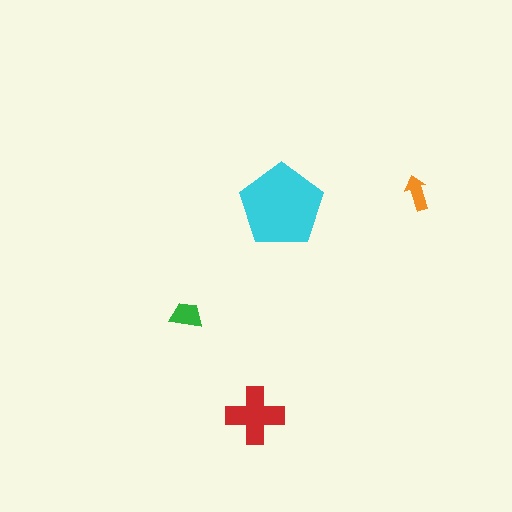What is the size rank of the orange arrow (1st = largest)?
4th.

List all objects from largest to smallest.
The cyan pentagon, the red cross, the green trapezoid, the orange arrow.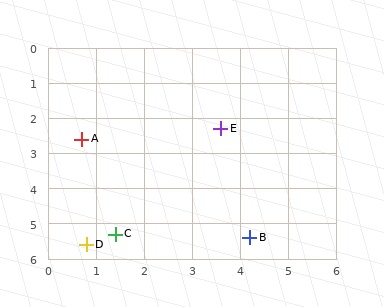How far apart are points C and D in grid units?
Points C and D are about 0.7 grid units apart.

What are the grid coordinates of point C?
Point C is at approximately (1.4, 5.3).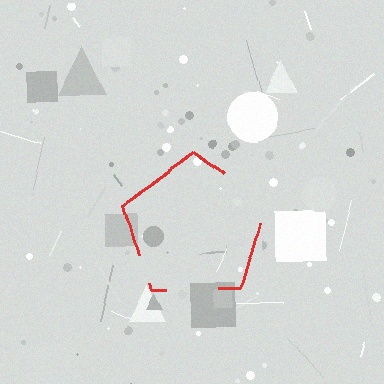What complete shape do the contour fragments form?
The contour fragments form a pentagon.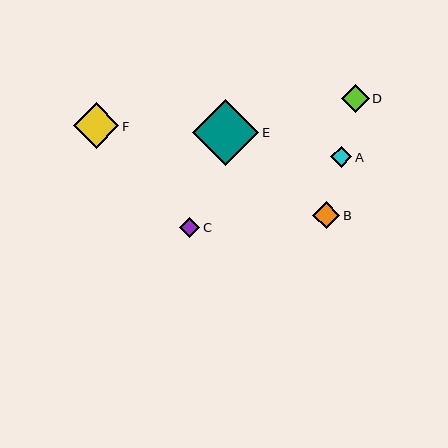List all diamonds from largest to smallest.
From largest to smallest: E, F, D, B, A, C.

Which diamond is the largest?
Diamond E is the largest with a size of approximately 66 pixels.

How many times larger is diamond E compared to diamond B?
Diamond E is approximately 2.4 times the size of diamond B.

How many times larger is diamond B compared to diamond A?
Diamond B is approximately 1.3 times the size of diamond A.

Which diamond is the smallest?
Diamond C is the smallest with a size of approximately 20 pixels.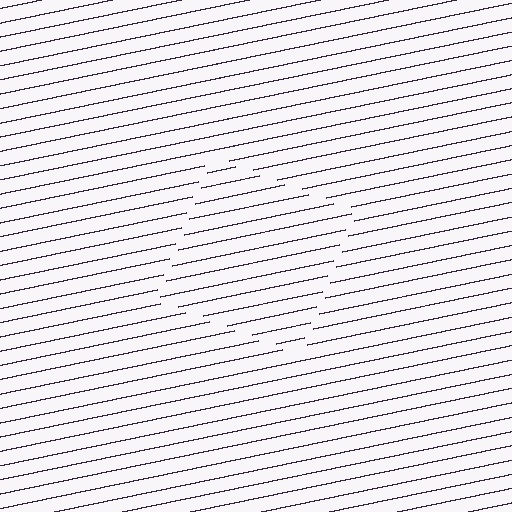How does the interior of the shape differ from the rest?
The interior of the shape contains the same grating, shifted by half a period — the contour is defined by the phase discontinuity where line-ends from the inner and outer gratings abut.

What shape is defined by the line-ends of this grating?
An illusory square. The interior of the shape contains the same grating, shifted by half a period — the contour is defined by the phase discontinuity where line-ends from the inner and outer gratings abut.